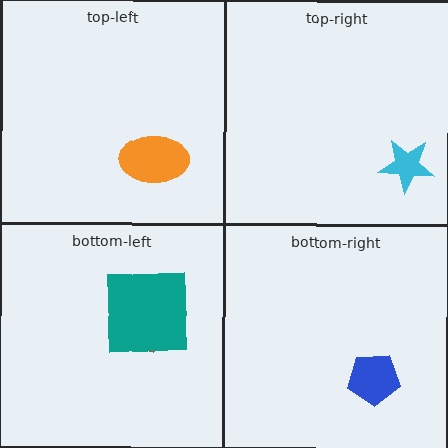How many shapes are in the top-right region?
1.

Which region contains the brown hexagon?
The bottom-left region.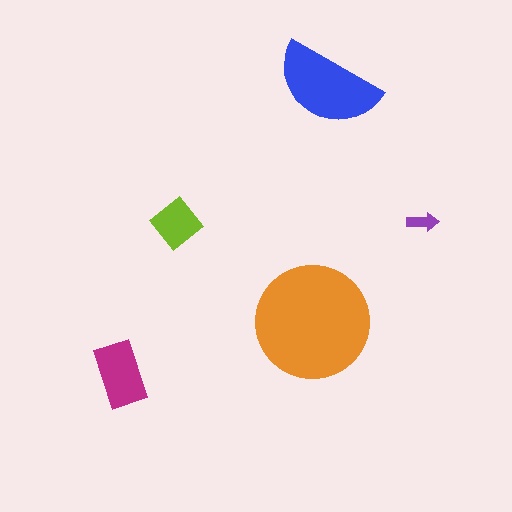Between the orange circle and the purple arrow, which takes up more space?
The orange circle.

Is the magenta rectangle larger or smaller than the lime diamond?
Larger.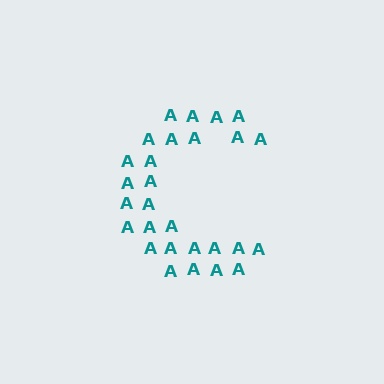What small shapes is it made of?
It is made of small letter A's.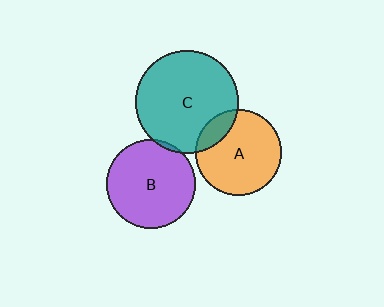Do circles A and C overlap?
Yes.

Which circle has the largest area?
Circle C (teal).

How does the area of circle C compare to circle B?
Approximately 1.4 times.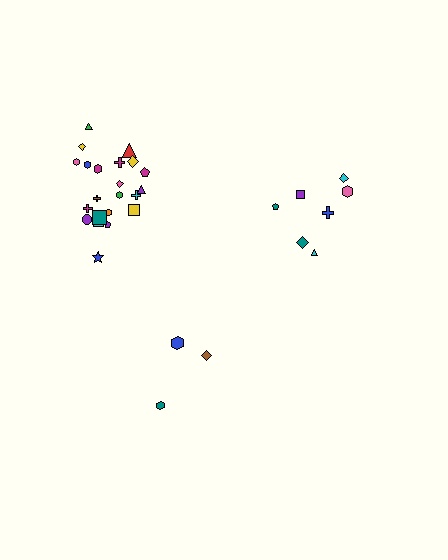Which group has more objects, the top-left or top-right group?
The top-left group.